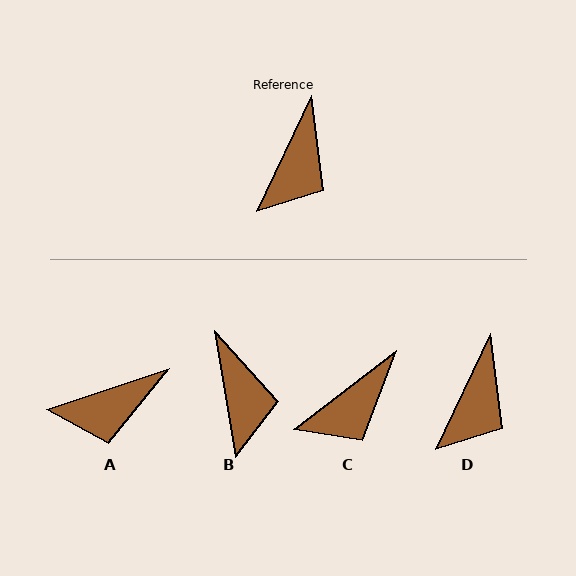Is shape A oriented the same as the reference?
No, it is off by about 46 degrees.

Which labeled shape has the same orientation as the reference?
D.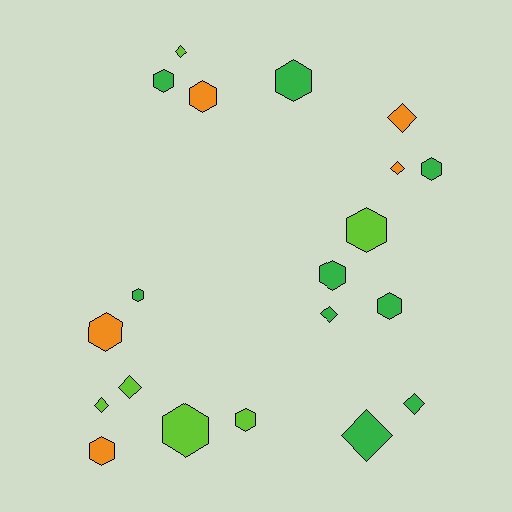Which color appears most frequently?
Green, with 9 objects.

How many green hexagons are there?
There are 6 green hexagons.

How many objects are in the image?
There are 20 objects.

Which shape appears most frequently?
Hexagon, with 12 objects.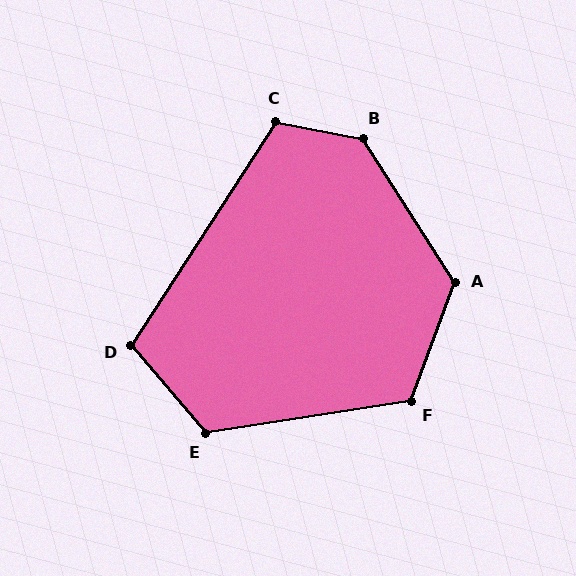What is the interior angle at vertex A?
Approximately 127 degrees (obtuse).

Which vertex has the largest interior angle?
B, at approximately 134 degrees.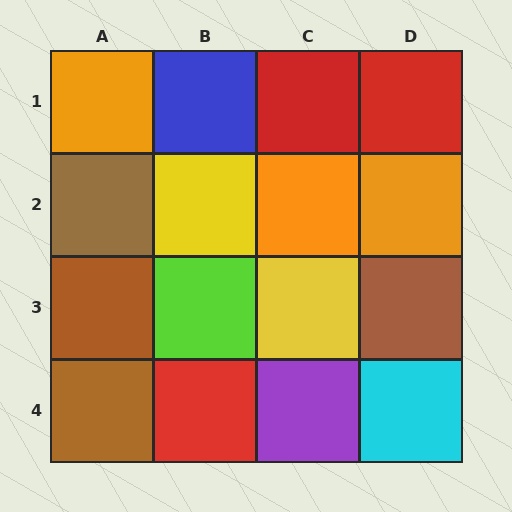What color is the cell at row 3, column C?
Yellow.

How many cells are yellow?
2 cells are yellow.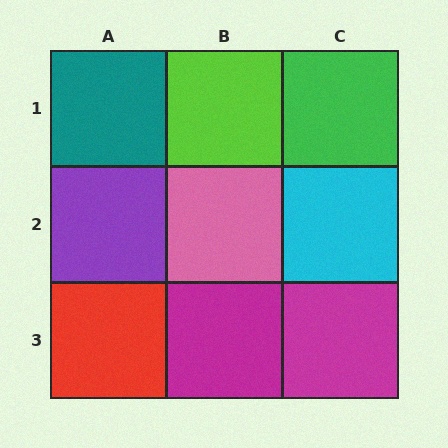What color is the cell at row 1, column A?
Teal.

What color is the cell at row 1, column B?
Lime.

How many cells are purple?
1 cell is purple.